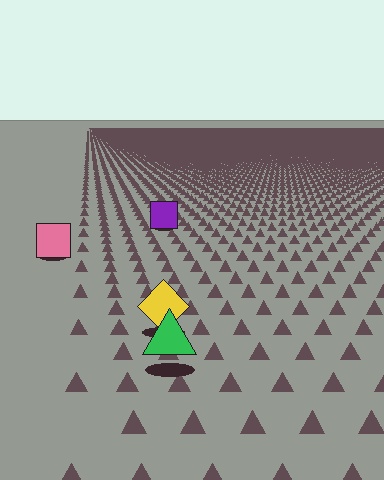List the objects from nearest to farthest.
From nearest to farthest: the green triangle, the yellow diamond, the pink square, the purple square.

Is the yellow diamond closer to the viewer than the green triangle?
No. The green triangle is closer — you can tell from the texture gradient: the ground texture is coarser near it.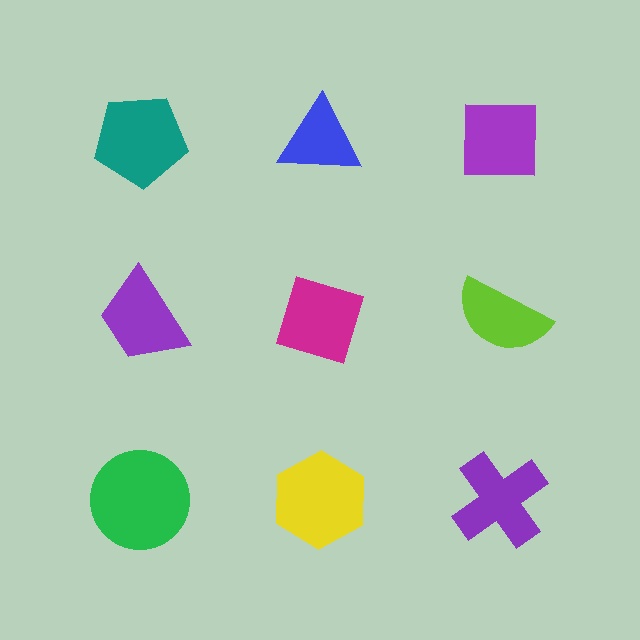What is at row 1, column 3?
A purple square.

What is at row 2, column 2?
A magenta diamond.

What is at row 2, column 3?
A lime semicircle.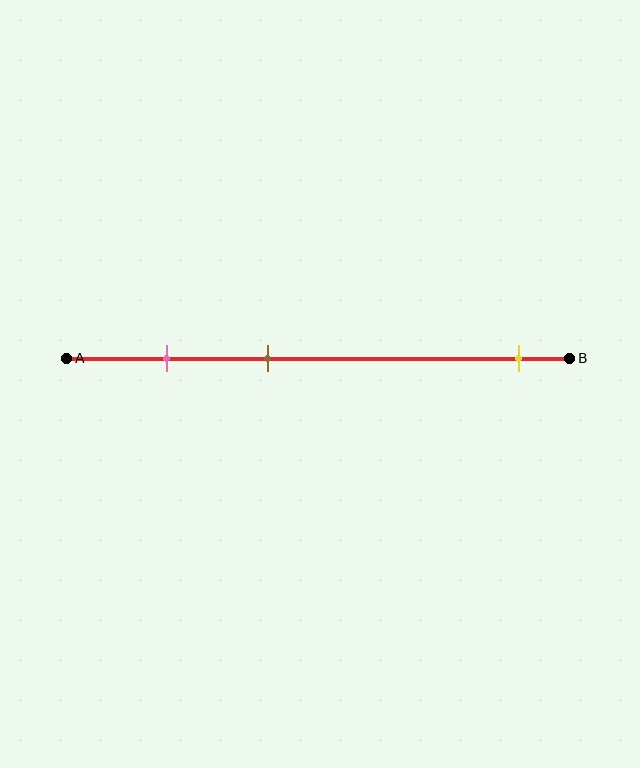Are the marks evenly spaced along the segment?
No, the marks are not evenly spaced.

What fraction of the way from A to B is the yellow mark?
The yellow mark is approximately 90% (0.9) of the way from A to B.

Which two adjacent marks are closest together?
The pink and brown marks are the closest adjacent pair.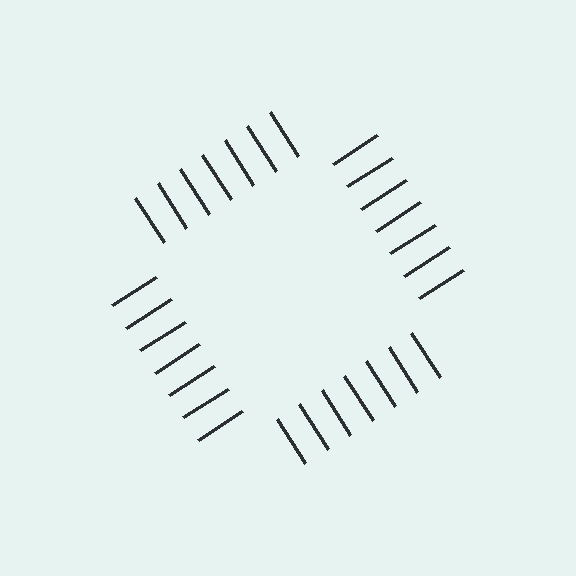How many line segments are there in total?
28 — 7 along each of the 4 edges.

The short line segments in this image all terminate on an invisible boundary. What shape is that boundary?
An illusory square — the line segments terminate on its edges but no continuous stroke is drawn.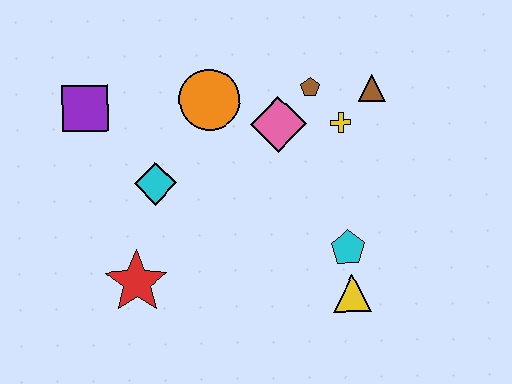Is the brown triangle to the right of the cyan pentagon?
Yes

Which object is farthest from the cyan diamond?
The brown triangle is farthest from the cyan diamond.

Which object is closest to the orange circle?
The pink diamond is closest to the orange circle.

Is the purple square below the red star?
No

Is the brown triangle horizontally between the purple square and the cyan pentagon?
No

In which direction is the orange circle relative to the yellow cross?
The orange circle is to the left of the yellow cross.